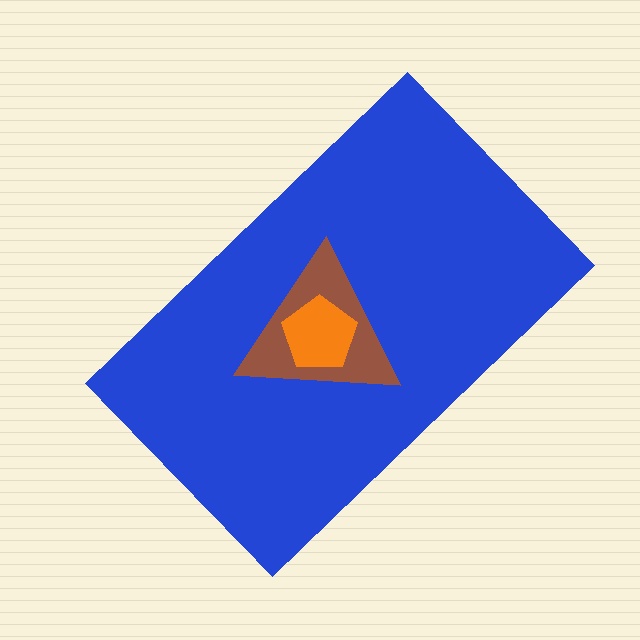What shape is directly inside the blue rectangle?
The brown triangle.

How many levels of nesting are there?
3.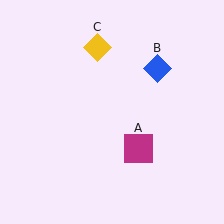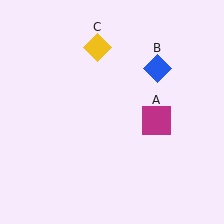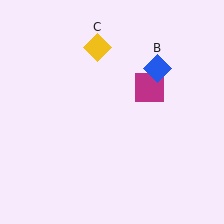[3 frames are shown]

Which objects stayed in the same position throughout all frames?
Blue diamond (object B) and yellow diamond (object C) remained stationary.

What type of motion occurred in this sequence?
The magenta square (object A) rotated counterclockwise around the center of the scene.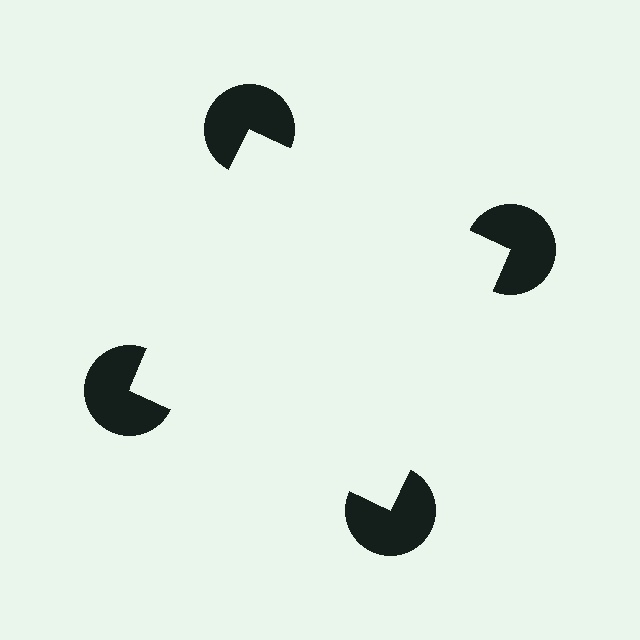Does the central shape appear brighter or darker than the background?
It typically appears slightly brighter than the background, even though no actual brightness change is drawn.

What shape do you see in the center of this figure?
An illusory square — its edges are inferred from the aligned wedge cuts in the pac-man discs, not physically drawn.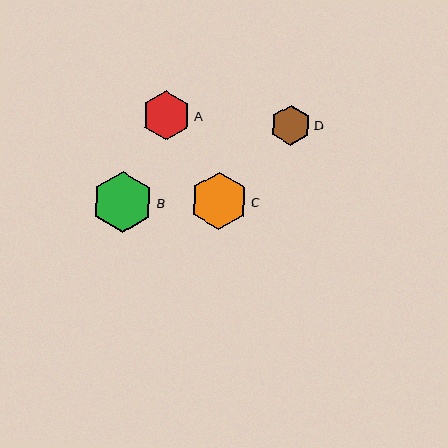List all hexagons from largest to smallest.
From largest to smallest: B, C, A, D.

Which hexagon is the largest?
Hexagon B is the largest with a size of approximately 61 pixels.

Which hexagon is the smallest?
Hexagon D is the smallest with a size of approximately 40 pixels.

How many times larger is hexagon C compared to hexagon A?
Hexagon C is approximately 1.1 times the size of hexagon A.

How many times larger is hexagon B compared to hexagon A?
Hexagon B is approximately 1.2 times the size of hexagon A.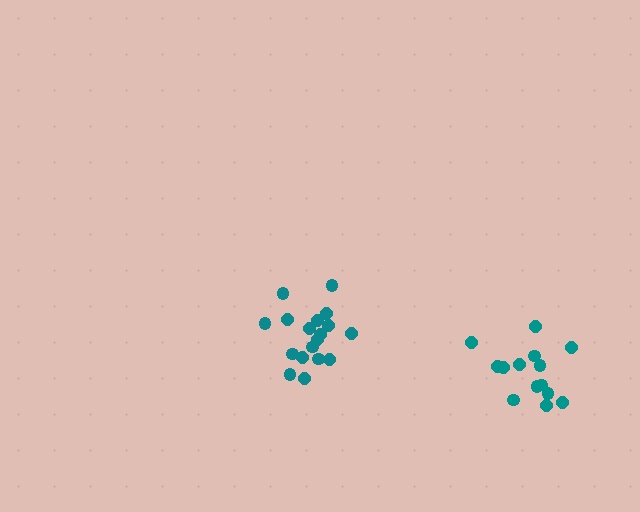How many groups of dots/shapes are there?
There are 2 groups.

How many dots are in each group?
Group 1: 18 dots, Group 2: 14 dots (32 total).